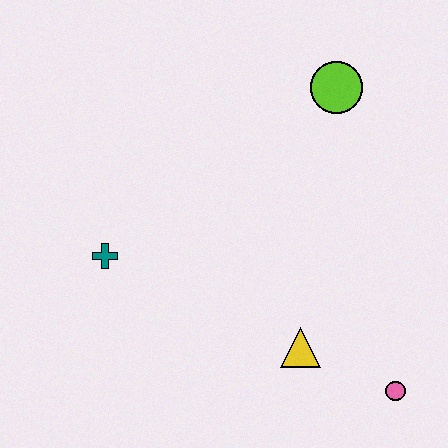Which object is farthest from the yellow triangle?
The lime circle is farthest from the yellow triangle.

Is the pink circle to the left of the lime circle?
No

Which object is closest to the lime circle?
The yellow triangle is closest to the lime circle.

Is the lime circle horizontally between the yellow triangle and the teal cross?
No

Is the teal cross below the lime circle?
Yes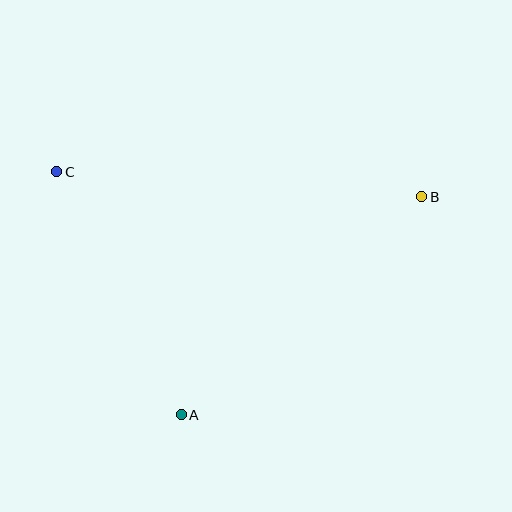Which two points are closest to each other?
Points A and C are closest to each other.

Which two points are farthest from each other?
Points B and C are farthest from each other.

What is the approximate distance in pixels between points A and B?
The distance between A and B is approximately 325 pixels.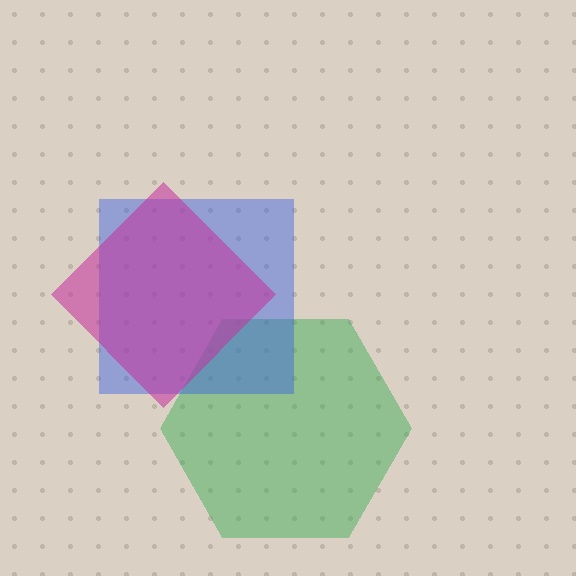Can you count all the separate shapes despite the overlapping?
Yes, there are 3 separate shapes.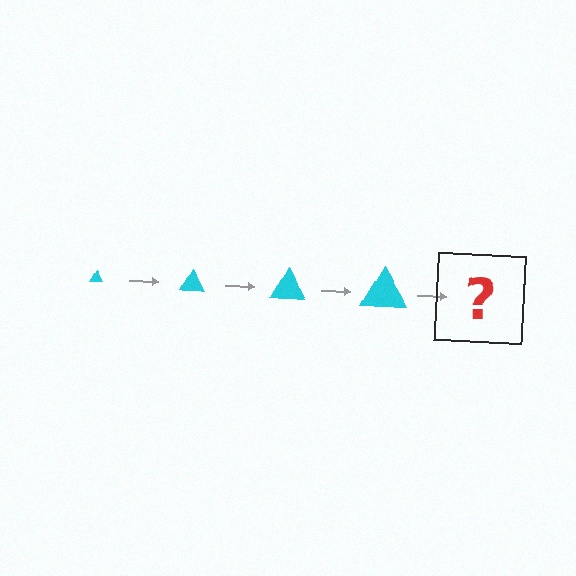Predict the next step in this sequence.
The next step is a cyan triangle, larger than the previous one.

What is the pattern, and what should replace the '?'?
The pattern is that the triangle gets progressively larger each step. The '?' should be a cyan triangle, larger than the previous one.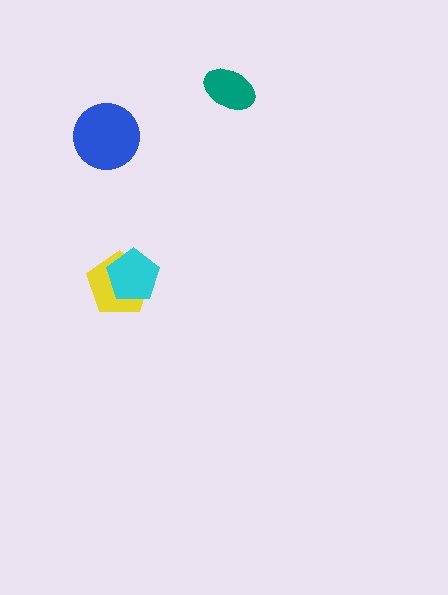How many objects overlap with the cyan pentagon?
1 object overlaps with the cyan pentagon.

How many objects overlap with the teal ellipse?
0 objects overlap with the teal ellipse.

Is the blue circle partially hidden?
No, no other shape covers it.